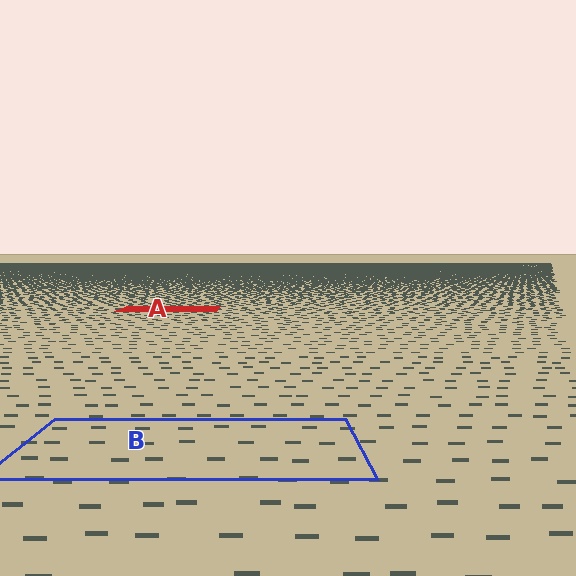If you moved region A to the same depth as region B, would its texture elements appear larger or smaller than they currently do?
They would appear larger. At a closer depth, the same texture elements are projected at a bigger on-screen size.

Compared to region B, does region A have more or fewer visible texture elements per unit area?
Region A has more texture elements per unit area — they are packed more densely because it is farther away.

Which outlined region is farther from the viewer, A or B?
Region A is farther from the viewer — the texture elements inside it appear smaller and more densely packed.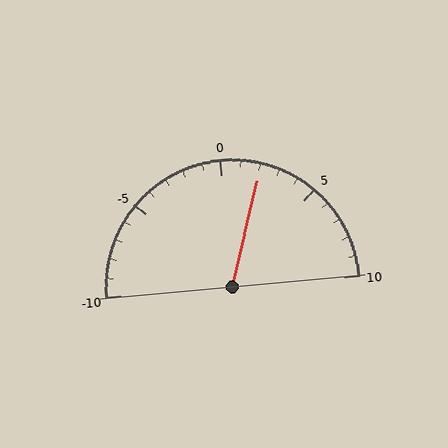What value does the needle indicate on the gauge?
The needle indicates approximately 2.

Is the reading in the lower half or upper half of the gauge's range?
The reading is in the upper half of the range (-10 to 10).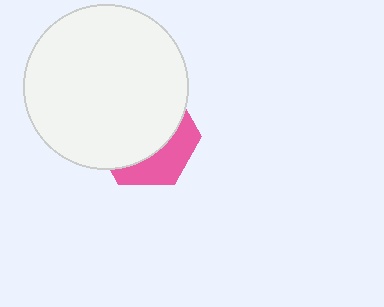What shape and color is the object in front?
The object in front is a white circle.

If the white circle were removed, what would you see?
You would see the complete pink hexagon.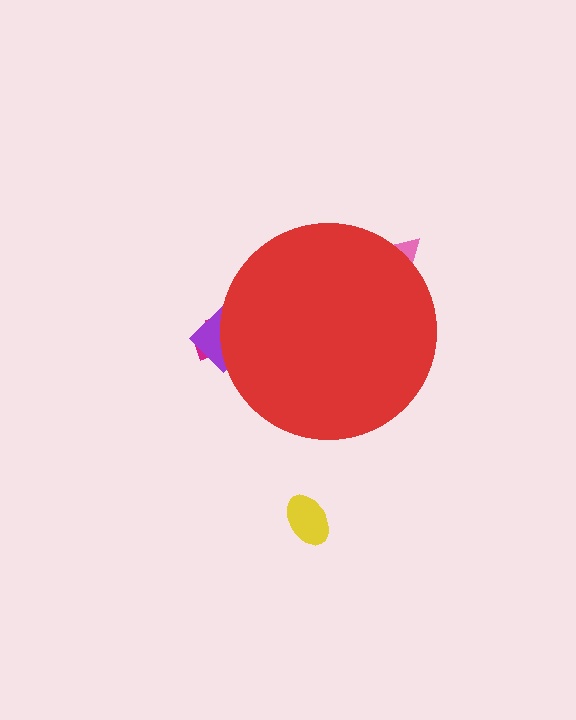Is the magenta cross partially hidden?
Yes, the magenta cross is partially hidden behind the red circle.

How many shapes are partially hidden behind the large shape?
3 shapes are partially hidden.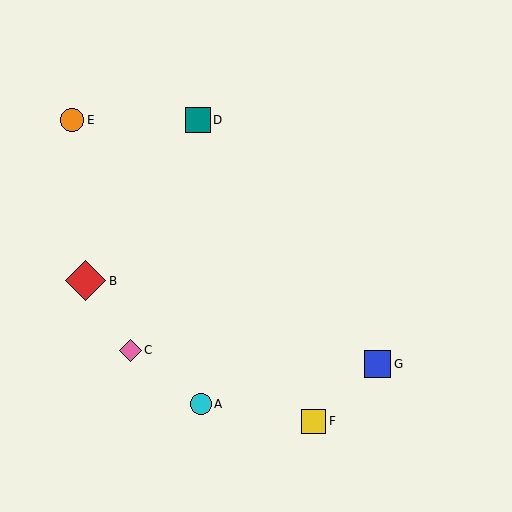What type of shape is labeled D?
Shape D is a teal square.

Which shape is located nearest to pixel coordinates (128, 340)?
The pink diamond (labeled C) at (131, 350) is nearest to that location.